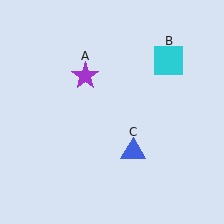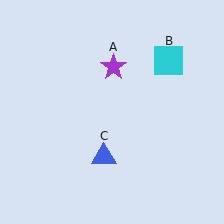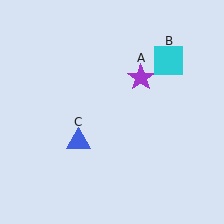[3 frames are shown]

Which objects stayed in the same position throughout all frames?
Cyan square (object B) remained stationary.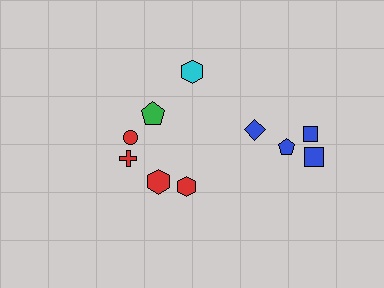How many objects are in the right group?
There are 4 objects.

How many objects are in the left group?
There are 6 objects.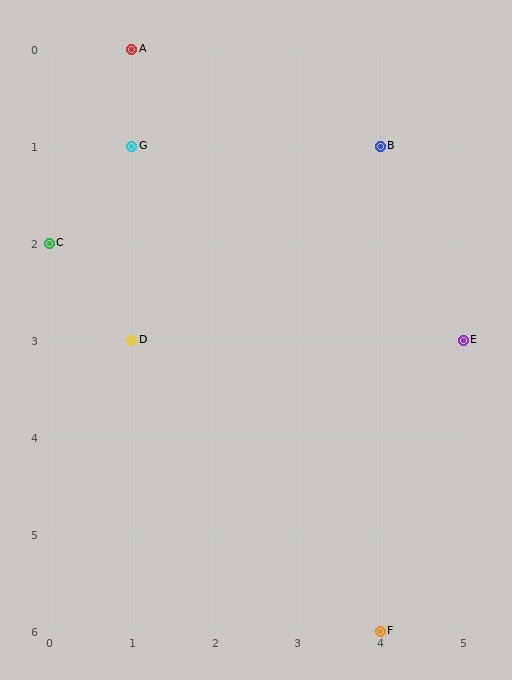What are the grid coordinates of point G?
Point G is at grid coordinates (1, 1).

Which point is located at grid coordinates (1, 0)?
Point A is at (1, 0).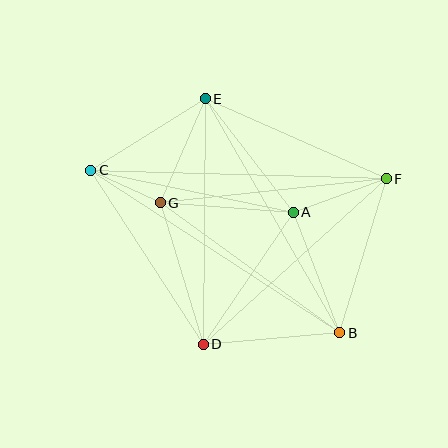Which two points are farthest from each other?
Points B and C are farthest from each other.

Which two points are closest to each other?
Points C and G are closest to each other.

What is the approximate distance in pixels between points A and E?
The distance between A and E is approximately 143 pixels.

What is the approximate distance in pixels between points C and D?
The distance between C and D is approximately 207 pixels.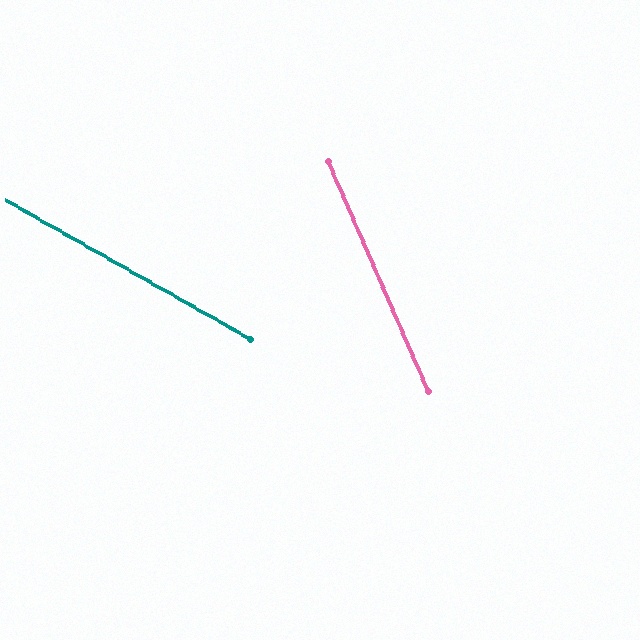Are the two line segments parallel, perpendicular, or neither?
Neither parallel nor perpendicular — they differ by about 37°.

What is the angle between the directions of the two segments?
Approximately 37 degrees.